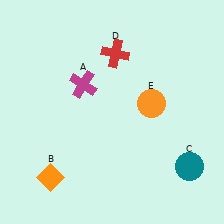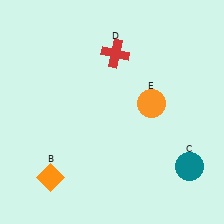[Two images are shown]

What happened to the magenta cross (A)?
The magenta cross (A) was removed in Image 2. It was in the top-left area of Image 1.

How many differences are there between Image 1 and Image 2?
There is 1 difference between the two images.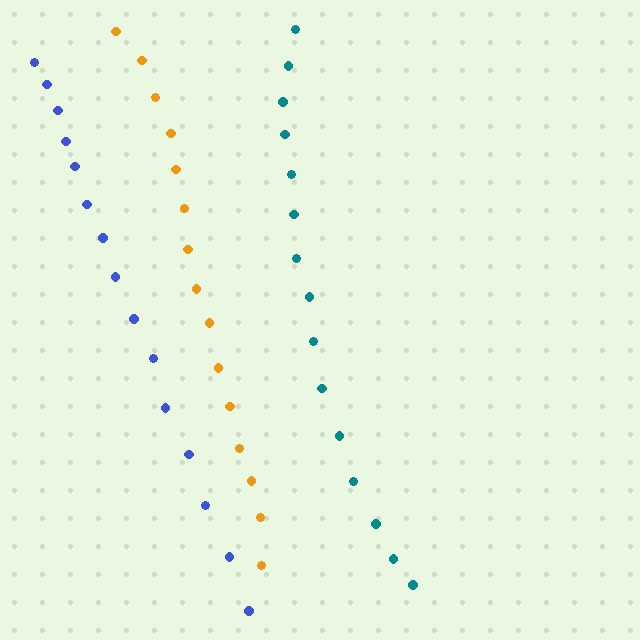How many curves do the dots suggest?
There are 3 distinct paths.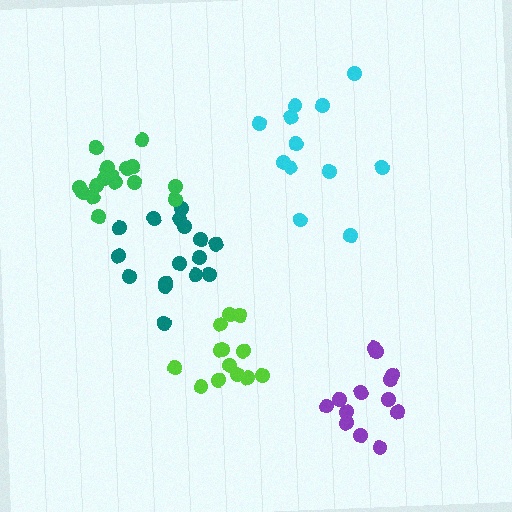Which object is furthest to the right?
The purple cluster is rightmost.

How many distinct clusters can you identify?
There are 5 distinct clusters.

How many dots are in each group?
Group 1: 16 dots, Group 2: 17 dots, Group 3: 13 dots, Group 4: 12 dots, Group 5: 13 dots (71 total).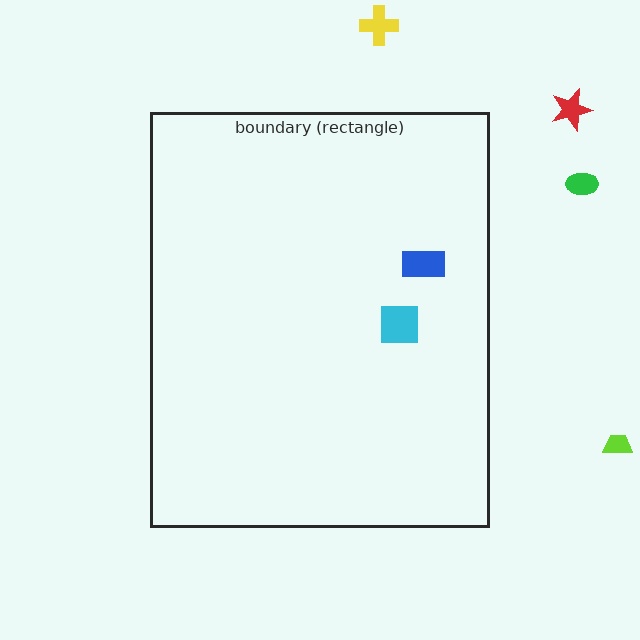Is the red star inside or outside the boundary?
Outside.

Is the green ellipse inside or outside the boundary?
Outside.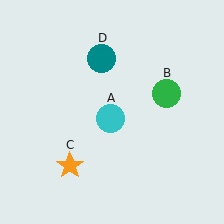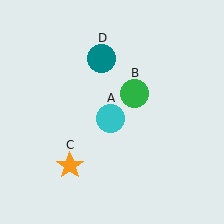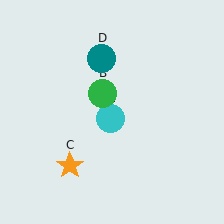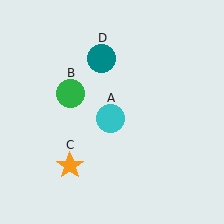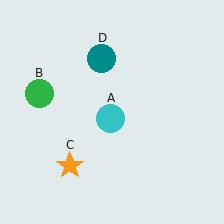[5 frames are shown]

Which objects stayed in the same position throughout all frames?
Cyan circle (object A) and orange star (object C) and teal circle (object D) remained stationary.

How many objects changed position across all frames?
1 object changed position: green circle (object B).